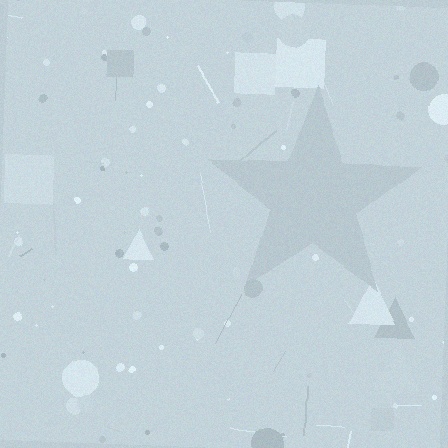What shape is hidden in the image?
A star is hidden in the image.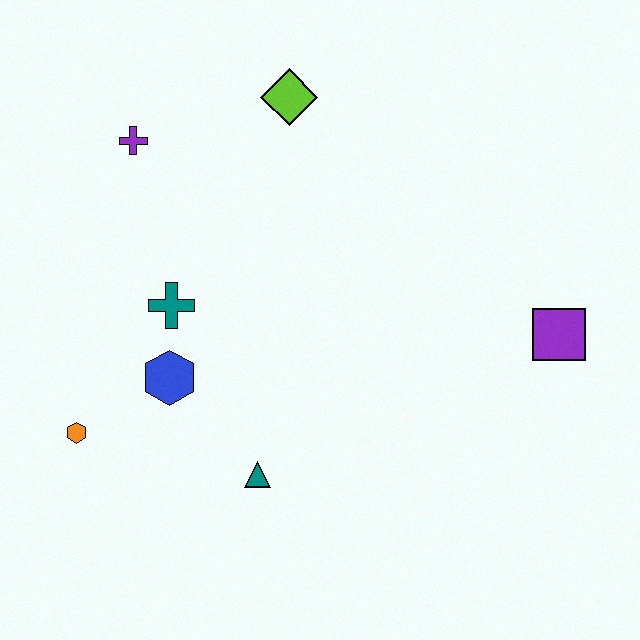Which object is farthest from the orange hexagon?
The purple square is farthest from the orange hexagon.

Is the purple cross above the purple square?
Yes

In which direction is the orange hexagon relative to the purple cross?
The orange hexagon is below the purple cross.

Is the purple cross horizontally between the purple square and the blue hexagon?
No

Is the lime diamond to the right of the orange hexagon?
Yes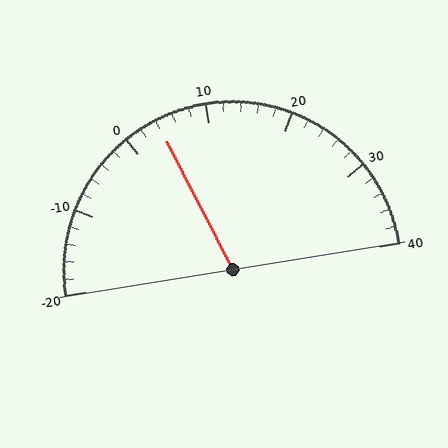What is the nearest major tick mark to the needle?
The nearest major tick mark is 0.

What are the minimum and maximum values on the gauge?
The gauge ranges from -20 to 40.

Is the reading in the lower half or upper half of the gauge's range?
The reading is in the lower half of the range (-20 to 40).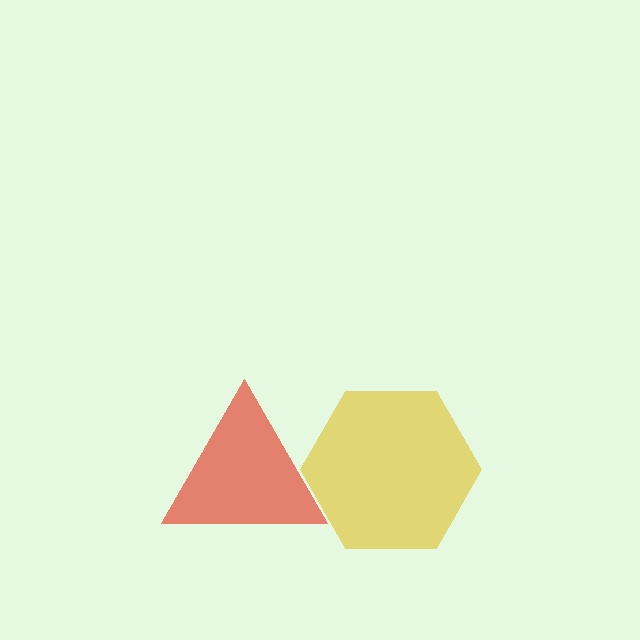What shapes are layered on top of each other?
The layered shapes are: a yellow hexagon, a red triangle.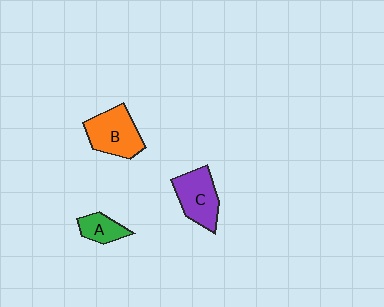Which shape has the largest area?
Shape B (orange).